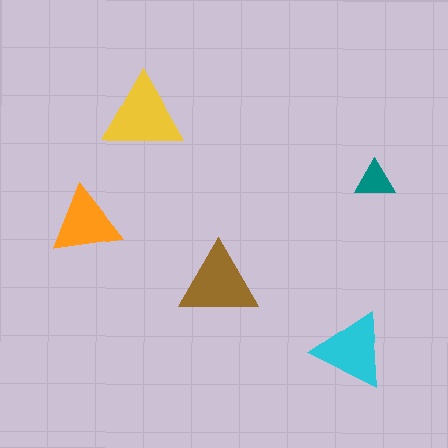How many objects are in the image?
There are 5 objects in the image.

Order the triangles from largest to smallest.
the yellow one, the brown one, the cyan one, the orange one, the teal one.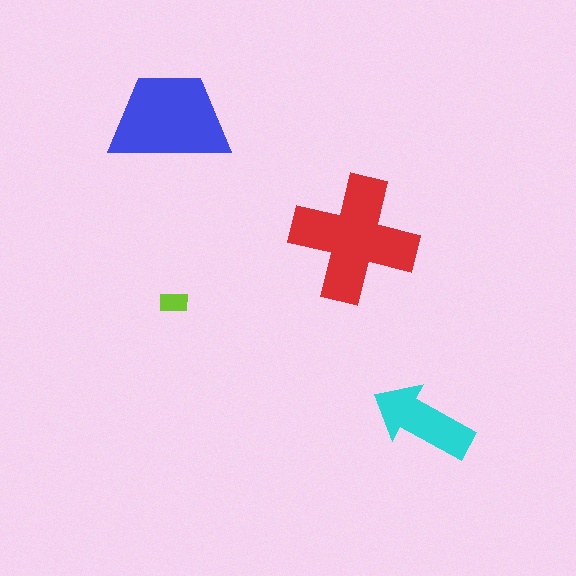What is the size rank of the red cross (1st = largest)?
1st.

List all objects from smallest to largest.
The lime rectangle, the cyan arrow, the blue trapezoid, the red cross.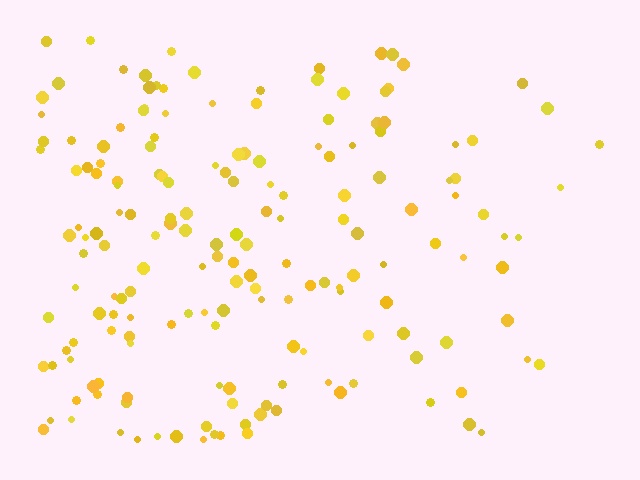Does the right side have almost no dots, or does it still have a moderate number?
Still a moderate number, just noticeably fewer than the left.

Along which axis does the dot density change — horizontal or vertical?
Horizontal.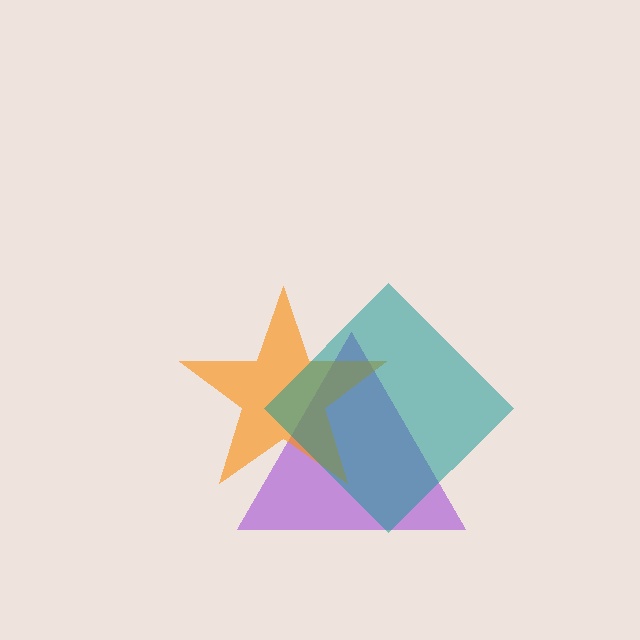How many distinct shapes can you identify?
There are 3 distinct shapes: a purple triangle, an orange star, a teal diamond.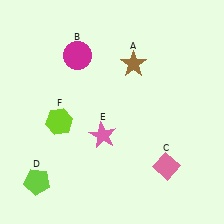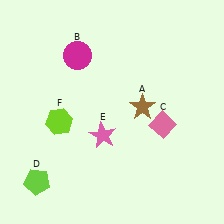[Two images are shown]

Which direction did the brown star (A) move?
The brown star (A) moved down.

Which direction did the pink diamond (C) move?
The pink diamond (C) moved up.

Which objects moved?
The objects that moved are: the brown star (A), the pink diamond (C).